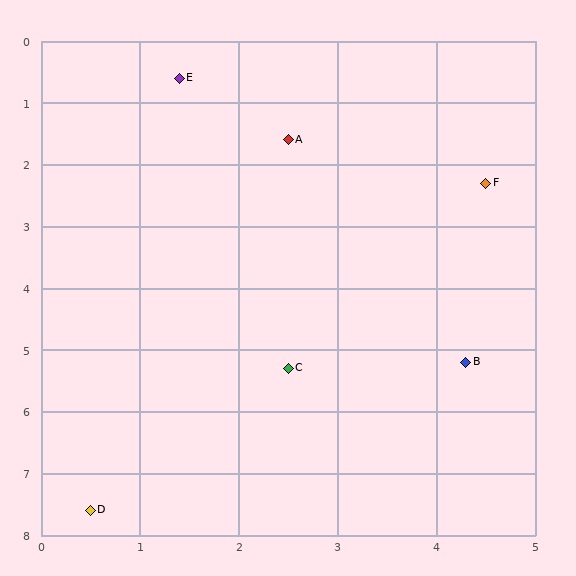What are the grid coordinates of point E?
Point E is at approximately (1.4, 0.6).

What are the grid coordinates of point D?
Point D is at approximately (0.5, 7.6).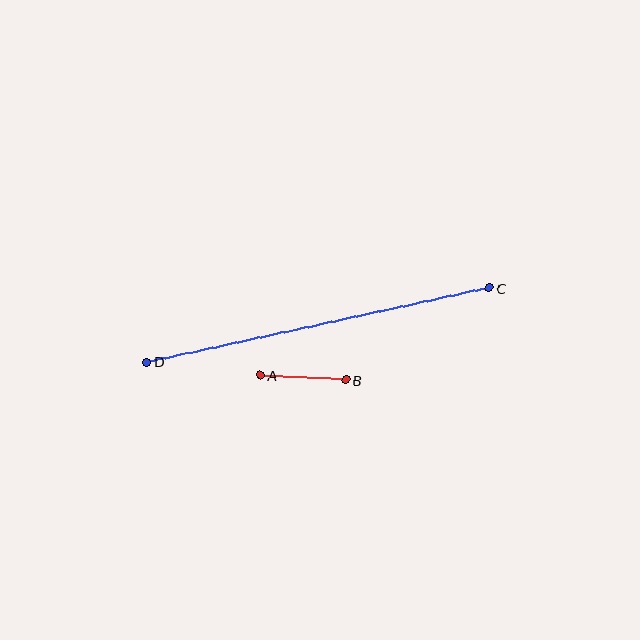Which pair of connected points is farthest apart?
Points C and D are farthest apart.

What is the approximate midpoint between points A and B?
The midpoint is at approximately (303, 377) pixels.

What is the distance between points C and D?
The distance is approximately 350 pixels.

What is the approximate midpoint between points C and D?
The midpoint is at approximately (318, 325) pixels.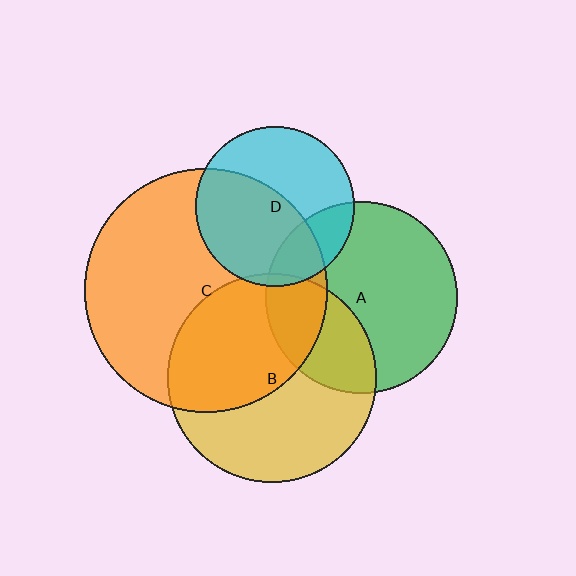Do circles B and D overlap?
Yes.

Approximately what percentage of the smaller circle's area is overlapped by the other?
Approximately 5%.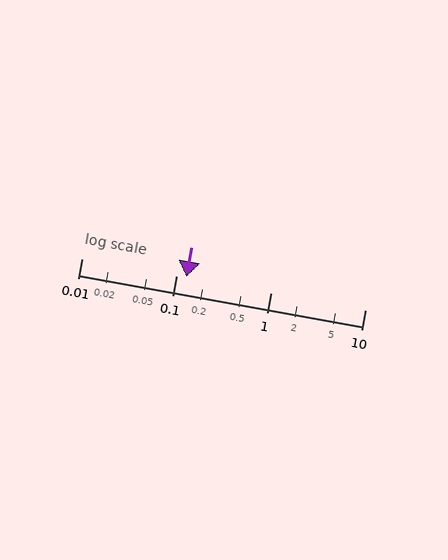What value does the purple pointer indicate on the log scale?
The pointer indicates approximately 0.13.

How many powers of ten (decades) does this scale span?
The scale spans 3 decades, from 0.01 to 10.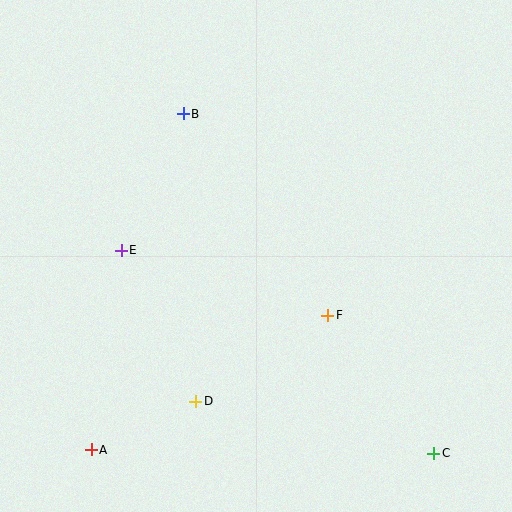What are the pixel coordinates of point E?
Point E is at (121, 250).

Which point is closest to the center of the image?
Point F at (327, 315) is closest to the center.